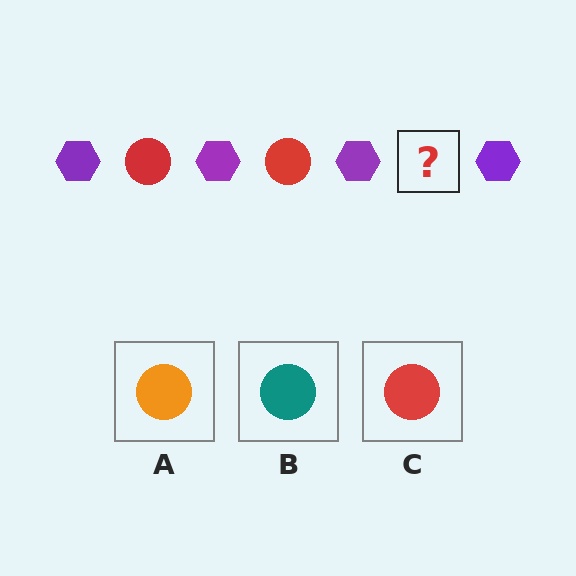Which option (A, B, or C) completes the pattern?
C.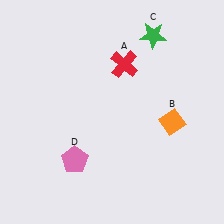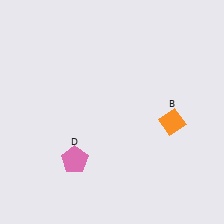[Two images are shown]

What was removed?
The red cross (A), the green star (C) were removed in Image 2.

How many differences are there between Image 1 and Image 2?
There are 2 differences between the two images.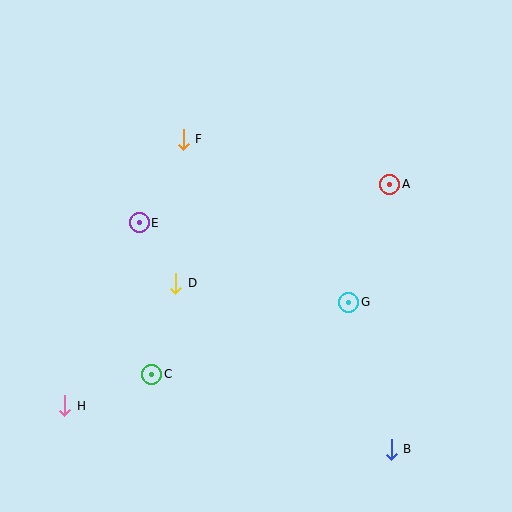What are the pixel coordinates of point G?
Point G is at (349, 302).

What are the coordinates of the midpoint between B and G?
The midpoint between B and G is at (370, 376).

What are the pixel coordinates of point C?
Point C is at (152, 374).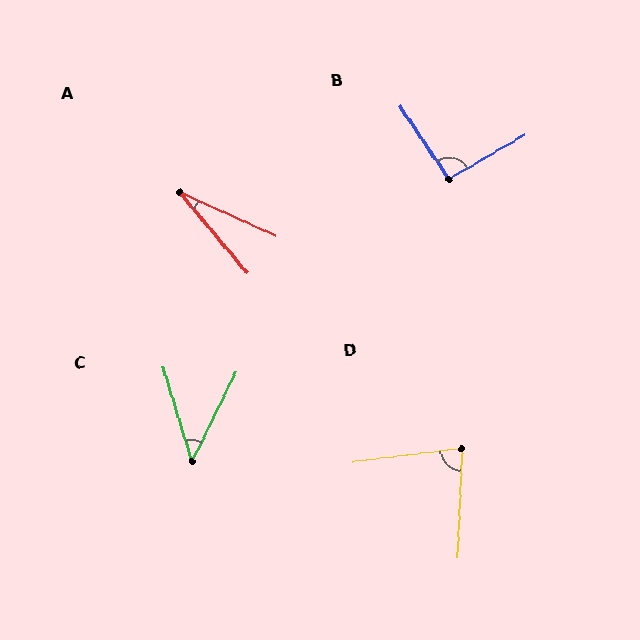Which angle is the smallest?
A, at approximately 25 degrees.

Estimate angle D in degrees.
Approximately 80 degrees.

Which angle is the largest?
B, at approximately 93 degrees.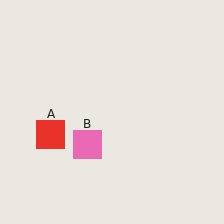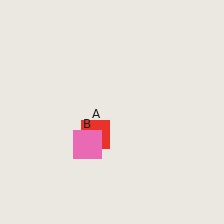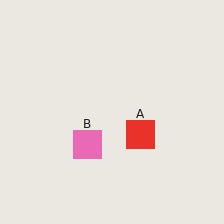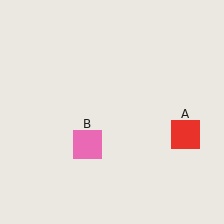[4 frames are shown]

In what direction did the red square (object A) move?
The red square (object A) moved right.